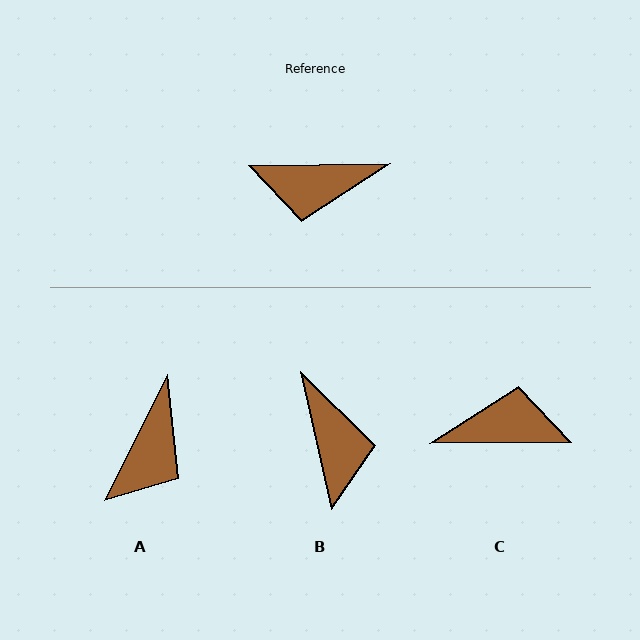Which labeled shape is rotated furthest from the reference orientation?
C, about 180 degrees away.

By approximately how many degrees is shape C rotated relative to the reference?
Approximately 180 degrees counter-clockwise.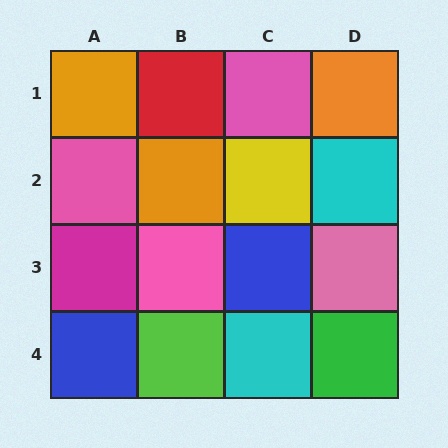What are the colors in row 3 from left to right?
Magenta, pink, blue, pink.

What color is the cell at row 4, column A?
Blue.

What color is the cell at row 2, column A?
Pink.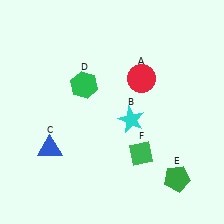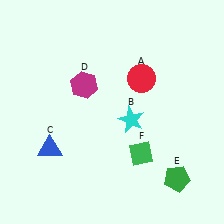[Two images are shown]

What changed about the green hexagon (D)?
In Image 1, D is green. In Image 2, it changed to magenta.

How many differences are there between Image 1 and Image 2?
There is 1 difference between the two images.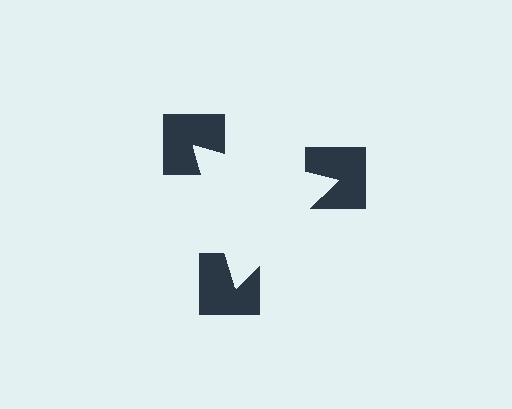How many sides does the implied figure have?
3 sides.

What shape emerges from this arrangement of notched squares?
An illusory triangle — its edges are inferred from the aligned wedge cuts in the notched squares, not physically drawn.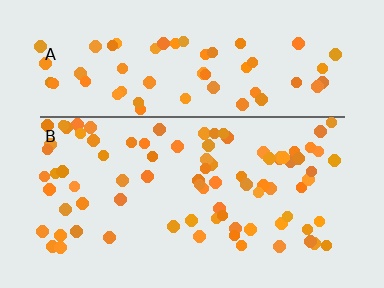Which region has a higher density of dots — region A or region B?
B (the bottom).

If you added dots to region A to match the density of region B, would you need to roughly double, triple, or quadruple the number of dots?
Approximately double.